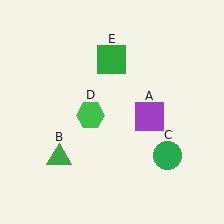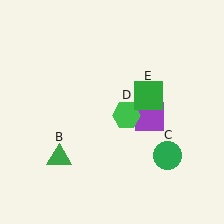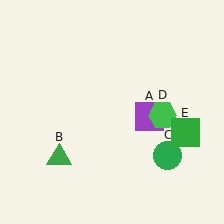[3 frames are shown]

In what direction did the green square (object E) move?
The green square (object E) moved down and to the right.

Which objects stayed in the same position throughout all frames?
Purple square (object A) and green triangle (object B) and green circle (object C) remained stationary.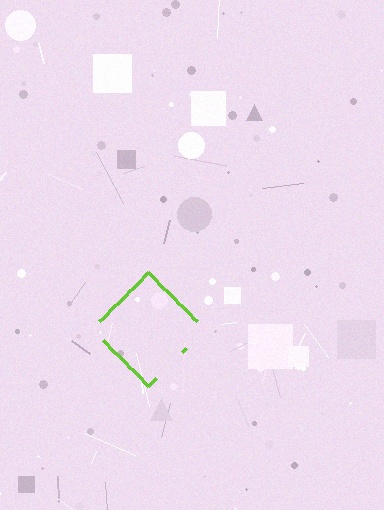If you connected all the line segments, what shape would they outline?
They would outline a diamond.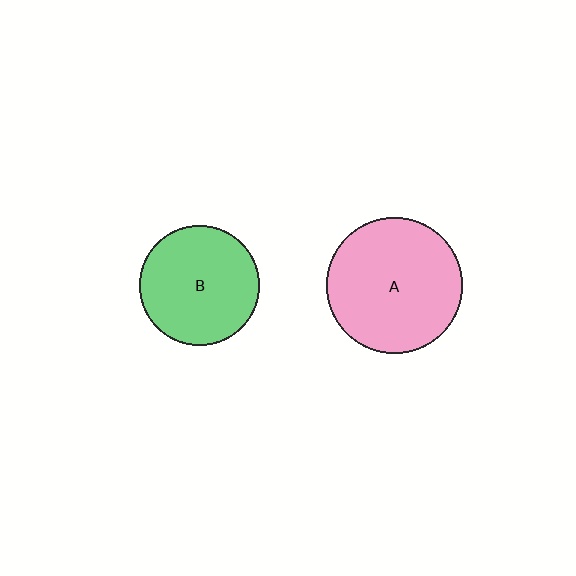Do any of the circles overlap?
No, none of the circles overlap.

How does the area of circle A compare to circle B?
Approximately 1.3 times.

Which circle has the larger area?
Circle A (pink).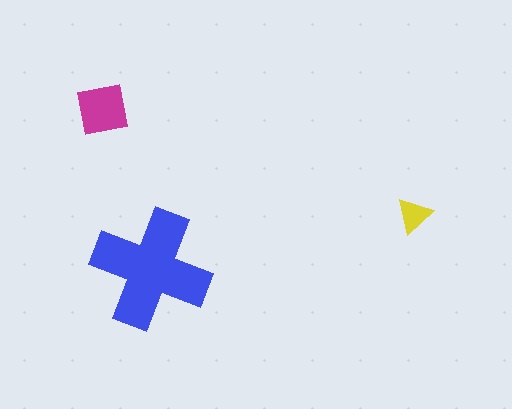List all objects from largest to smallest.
The blue cross, the magenta square, the yellow triangle.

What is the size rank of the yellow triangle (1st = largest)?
3rd.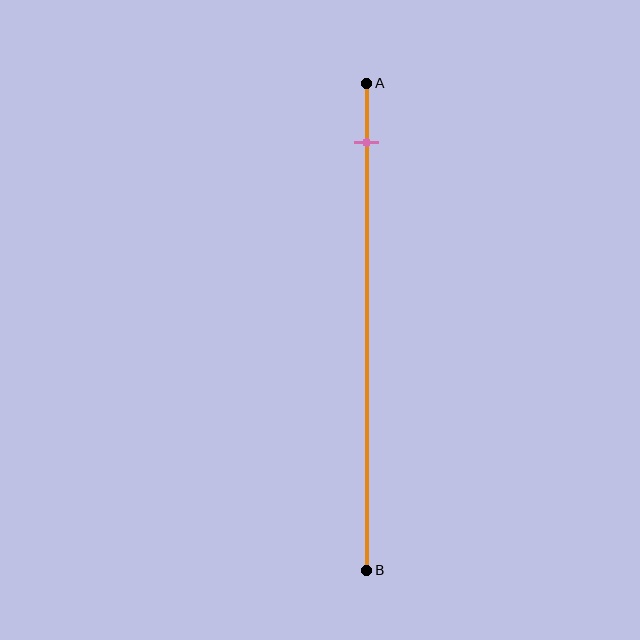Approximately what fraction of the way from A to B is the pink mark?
The pink mark is approximately 10% of the way from A to B.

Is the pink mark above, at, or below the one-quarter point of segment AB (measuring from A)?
The pink mark is above the one-quarter point of segment AB.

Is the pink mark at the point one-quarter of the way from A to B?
No, the mark is at about 10% from A, not at the 25% one-quarter point.